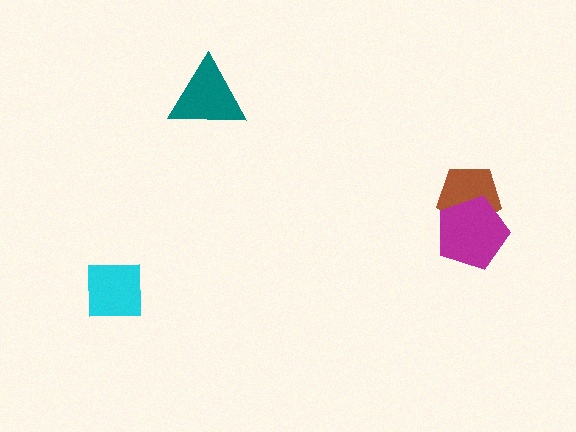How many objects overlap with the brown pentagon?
1 object overlaps with the brown pentagon.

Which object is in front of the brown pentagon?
The magenta pentagon is in front of the brown pentagon.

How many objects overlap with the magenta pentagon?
1 object overlaps with the magenta pentagon.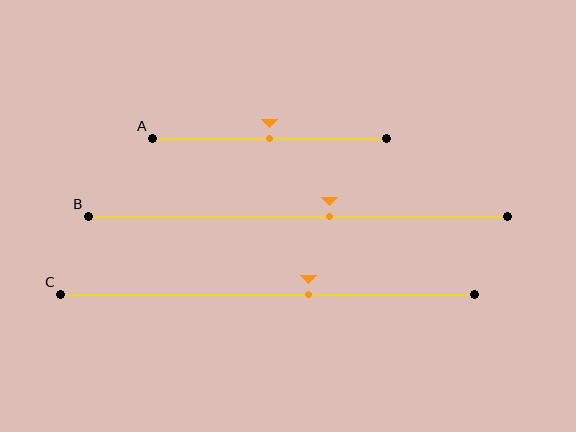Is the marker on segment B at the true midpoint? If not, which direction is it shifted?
No, the marker on segment B is shifted to the right by about 7% of the segment length.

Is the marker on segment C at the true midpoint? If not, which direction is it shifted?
No, the marker on segment C is shifted to the right by about 10% of the segment length.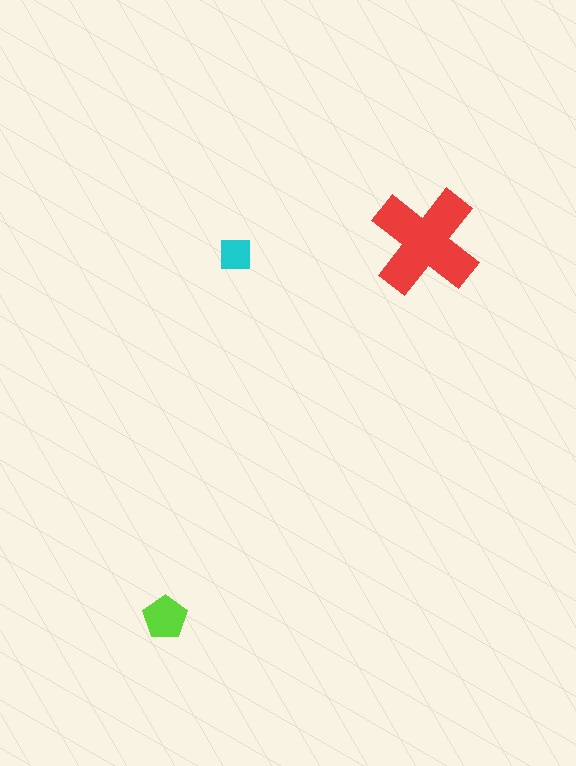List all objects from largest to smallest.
The red cross, the lime pentagon, the cyan square.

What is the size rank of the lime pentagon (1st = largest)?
2nd.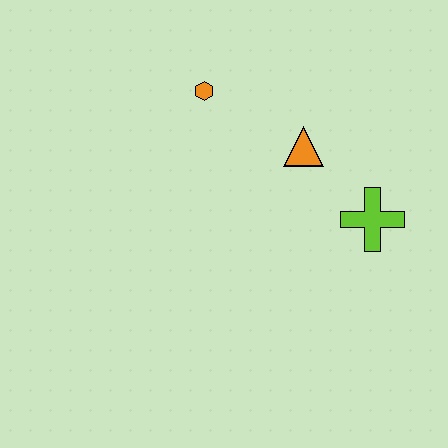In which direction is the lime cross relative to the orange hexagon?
The lime cross is to the right of the orange hexagon.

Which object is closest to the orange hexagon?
The orange triangle is closest to the orange hexagon.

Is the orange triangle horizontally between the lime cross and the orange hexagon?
Yes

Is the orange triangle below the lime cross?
No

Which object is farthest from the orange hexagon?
The lime cross is farthest from the orange hexagon.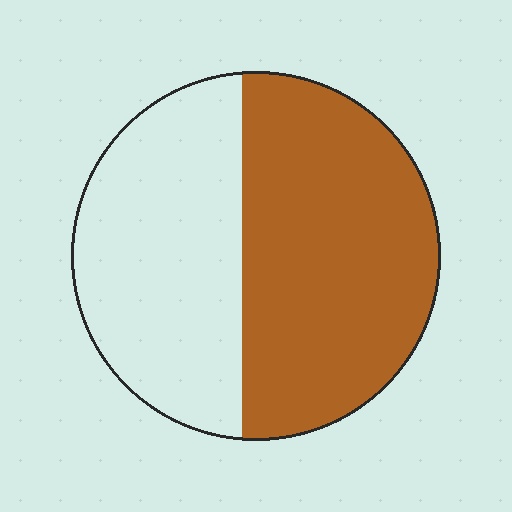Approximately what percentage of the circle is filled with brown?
Approximately 55%.